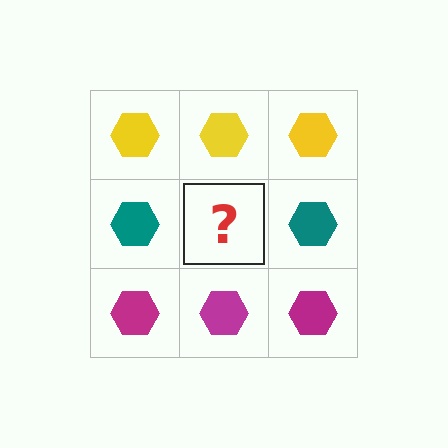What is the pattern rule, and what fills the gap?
The rule is that each row has a consistent color. The gap should be filled with a teal hexagon.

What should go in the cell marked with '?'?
The missing cell should contain a teal hexagon.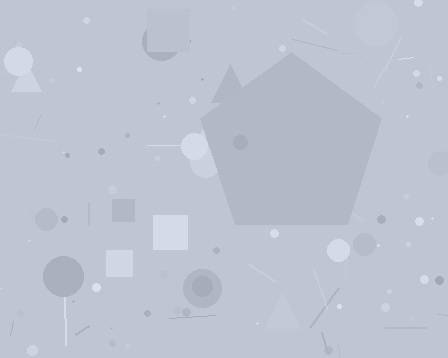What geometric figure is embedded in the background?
A pentagon is embedded in the background.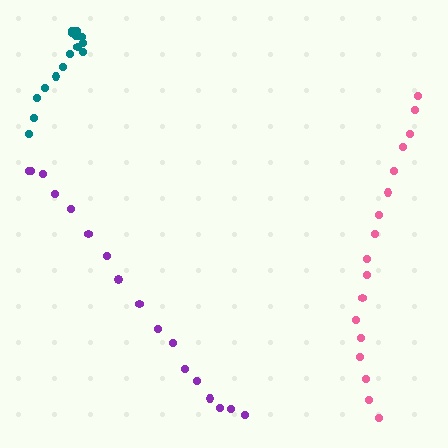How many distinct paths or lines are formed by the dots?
There are 3 distinct paths.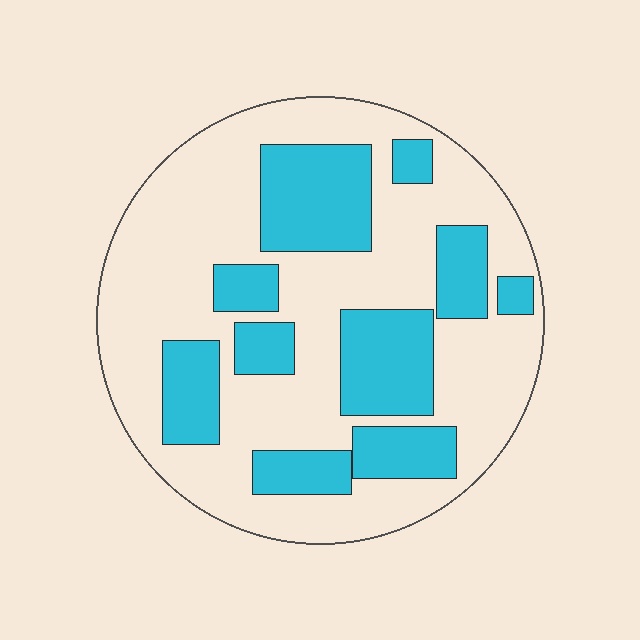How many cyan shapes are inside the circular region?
10.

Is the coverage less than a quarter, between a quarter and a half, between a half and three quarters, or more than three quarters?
Between a quarter and a half.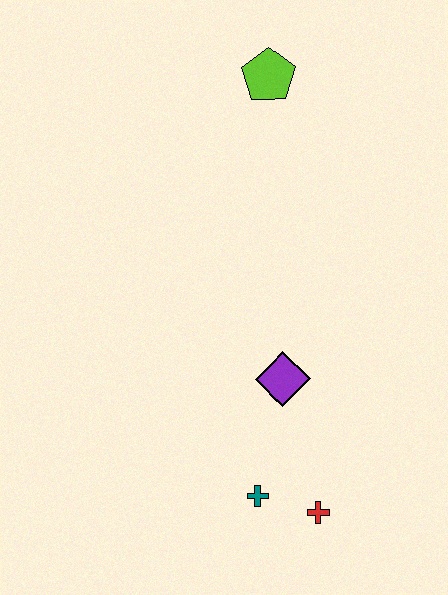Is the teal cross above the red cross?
Yes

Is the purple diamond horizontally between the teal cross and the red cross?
Yes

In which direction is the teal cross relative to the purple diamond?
The teal cross is below the purple diamond.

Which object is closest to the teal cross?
The red cross is closest to the teal cross.